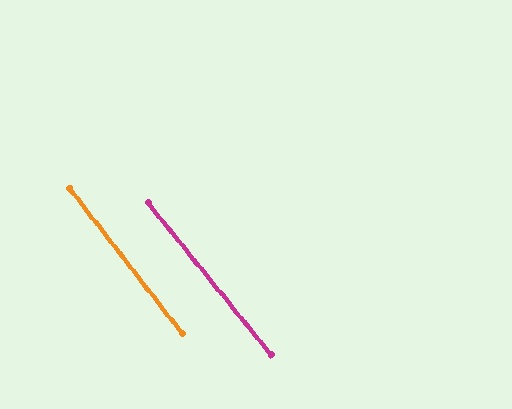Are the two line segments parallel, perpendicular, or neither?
Parallel — their directions differ by only 1.2°.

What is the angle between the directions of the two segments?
Approximately 1 degree.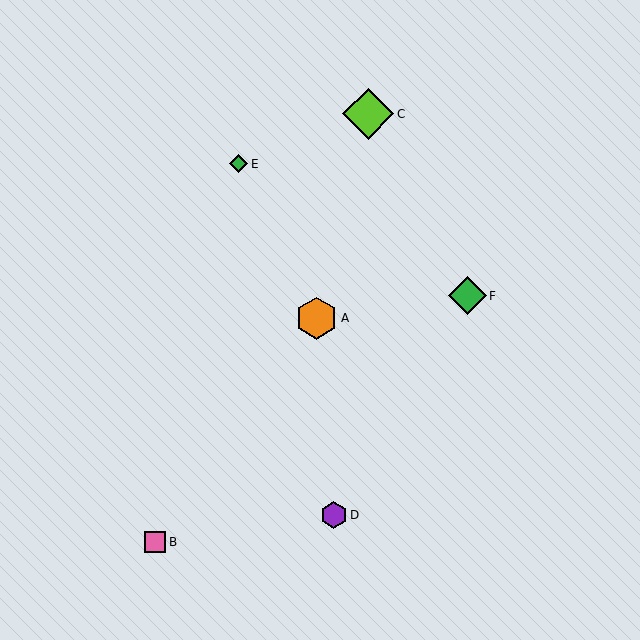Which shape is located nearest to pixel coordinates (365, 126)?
The lime diamond (labeled C) at (368, 114) is nearest to that location.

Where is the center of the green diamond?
The center of the green diamond is at (467, 296).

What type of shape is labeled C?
Shape C is a lime diamond.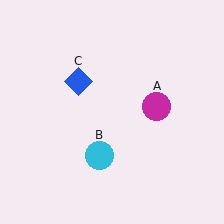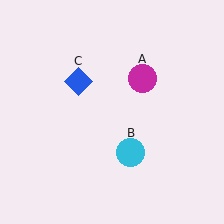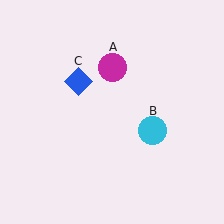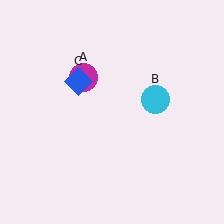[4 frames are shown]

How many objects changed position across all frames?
2 objects changed position: magenta circle (object A), cyan circle (object B).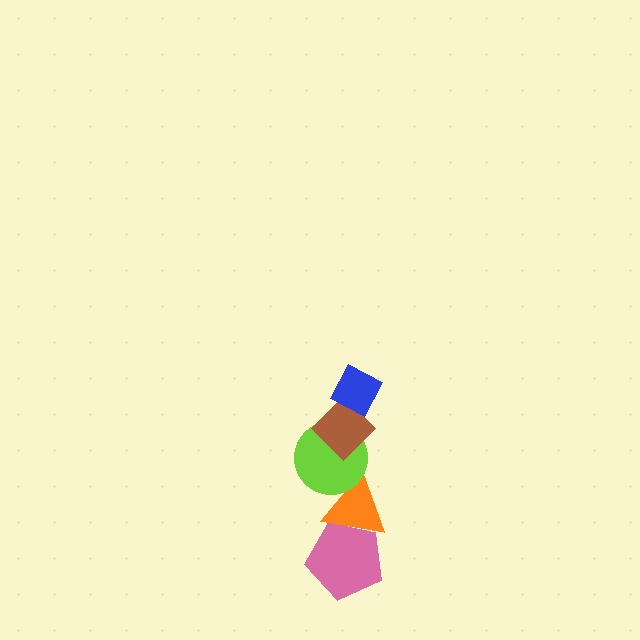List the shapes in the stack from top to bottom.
From top to bottom: the blue diamond, the brown diamond, the lime circle, the orange triangle, the pink pentagon.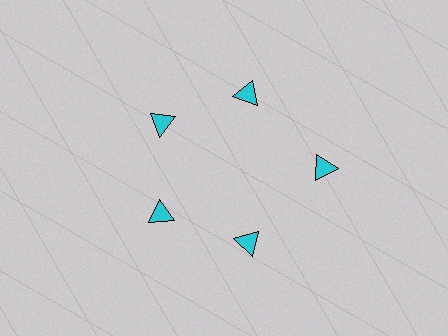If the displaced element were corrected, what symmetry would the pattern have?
It would have 5-fold rotational symmetry — the pattern would map onto itself every 72 degrees.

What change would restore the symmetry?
The symmetry would be restored by moving it inward, back onto the ring so that all 5 triangles sit at equal angles and equal distance from the center.